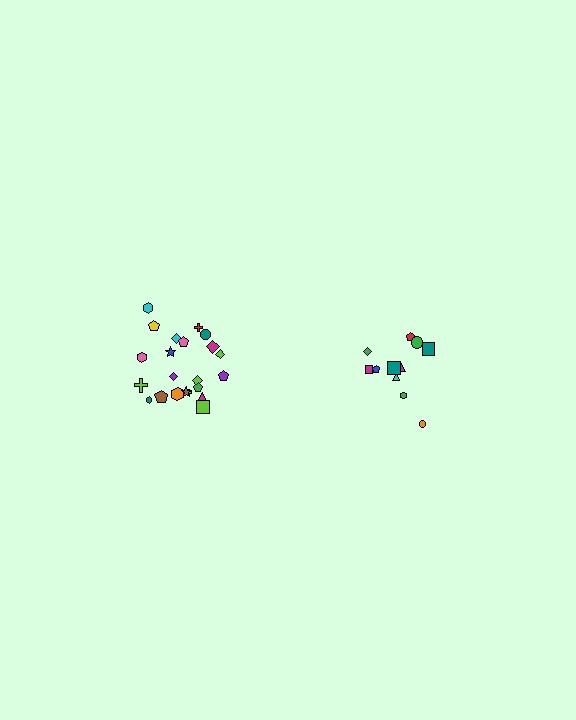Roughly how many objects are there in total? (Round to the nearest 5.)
Roughly 35 objects in total.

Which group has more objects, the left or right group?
The left group.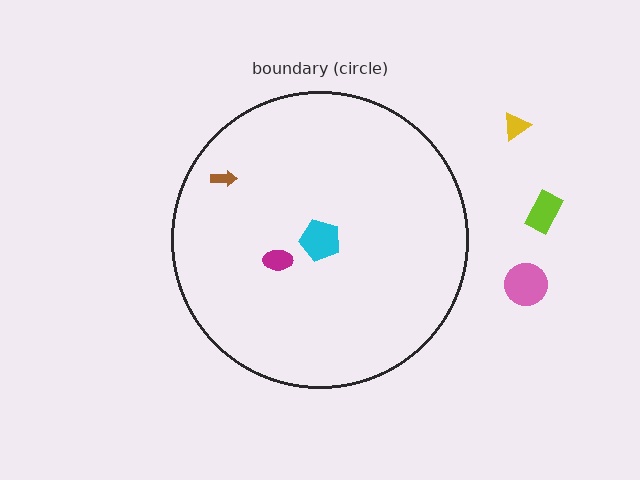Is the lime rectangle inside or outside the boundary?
Outside.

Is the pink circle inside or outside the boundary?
Outside.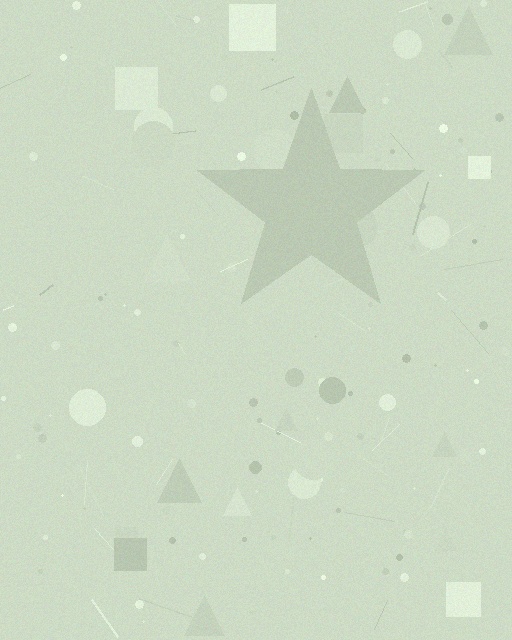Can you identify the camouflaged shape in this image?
The camouflaged shape is a star.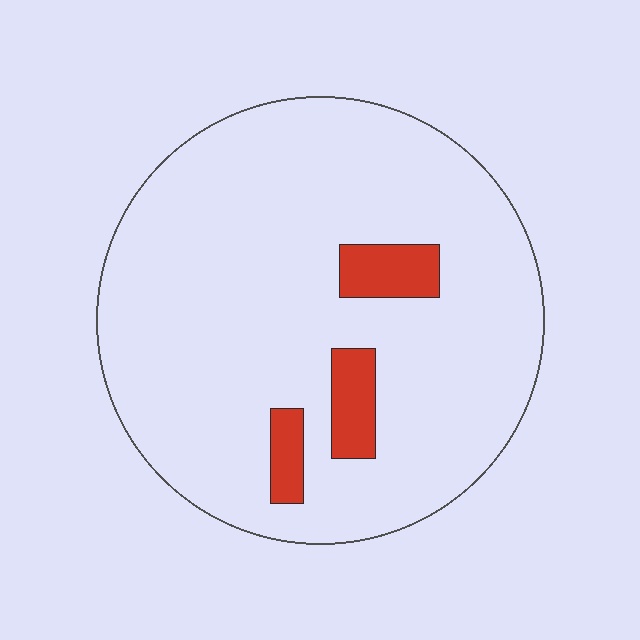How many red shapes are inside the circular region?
3.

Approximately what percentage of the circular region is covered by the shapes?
Approximately 10%.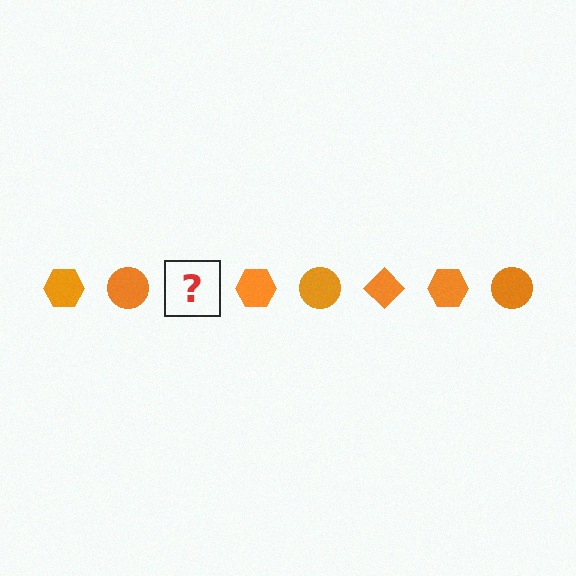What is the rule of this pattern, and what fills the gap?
The rule is that the pattern cycles through hexagon, circle, diamond shapes in orange. The gap should be filled with an orange diamond.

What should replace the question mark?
The question mark should be replaced with an orange diamond.